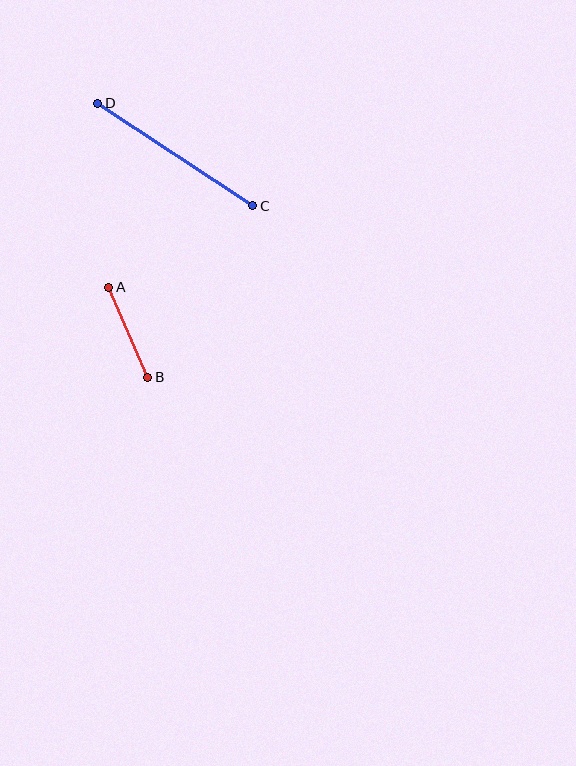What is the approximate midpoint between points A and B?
The midpoint is at approximately (128, 332) pixels.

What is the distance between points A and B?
The distance is approximately 98 pixels.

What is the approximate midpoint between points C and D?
The midpoint is at approximately (175, 155) pixels.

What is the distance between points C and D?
The distance is approximately 186 pixels.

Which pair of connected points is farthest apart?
Points C and D are farthest apart.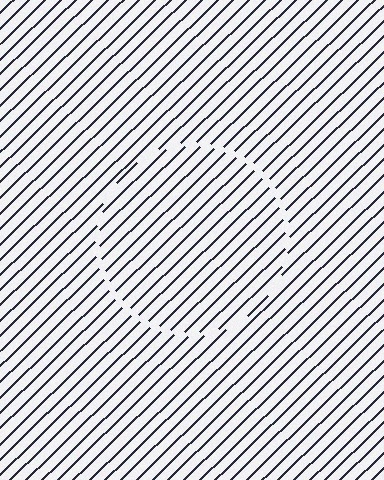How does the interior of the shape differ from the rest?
The interior of the shape contains the same grating, shifted by half a period — the contour is defined by the phase discontinuity where line-ends from the inner and outer gratings abut.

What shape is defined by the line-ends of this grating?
An illusory circle. The interior of the shape contains the same grating, shifted by half a period — the contour is defined by the phase discontinuity where line-ends from the inner and outer gratings abut.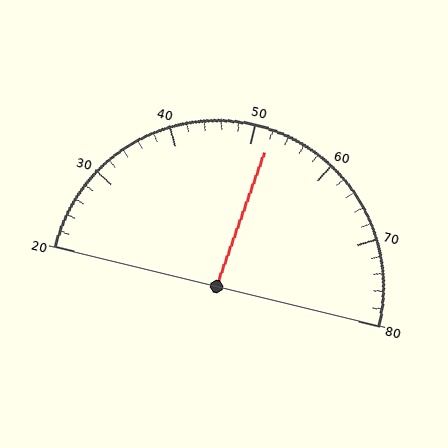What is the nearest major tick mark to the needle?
The nearest major tick mark is 50.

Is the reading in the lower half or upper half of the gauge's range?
The reading is in the upper half of the range (20 to 80).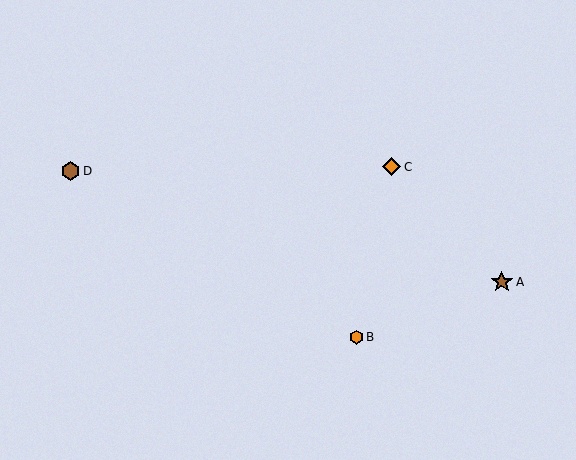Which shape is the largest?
The brown star (labeled A) is the largest.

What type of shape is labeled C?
Shape C is an orange diamond.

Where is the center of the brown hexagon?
The center of the brown hexagon is at (71, 171).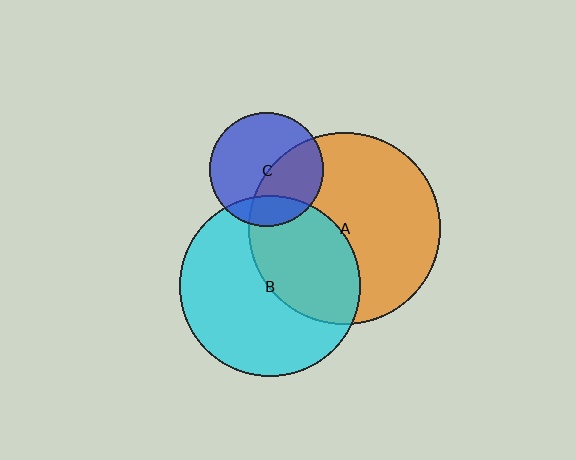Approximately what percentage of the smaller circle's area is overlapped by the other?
Approximately 40%.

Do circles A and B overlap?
Yes.